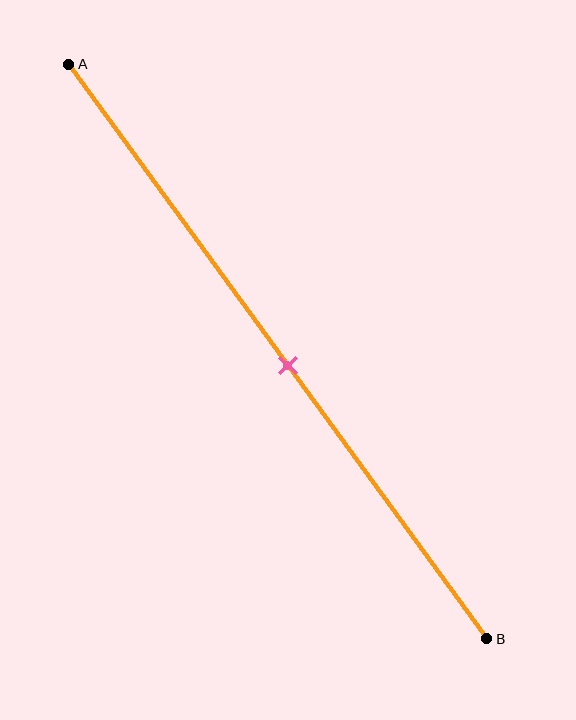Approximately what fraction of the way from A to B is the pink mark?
The pink mark is approximately 50% of the way from A to B.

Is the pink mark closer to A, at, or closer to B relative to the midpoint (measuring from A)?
The pink mark is approximately at the midpoint of segment AB.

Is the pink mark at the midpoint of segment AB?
Yes, the mark is approximately at the midpoint.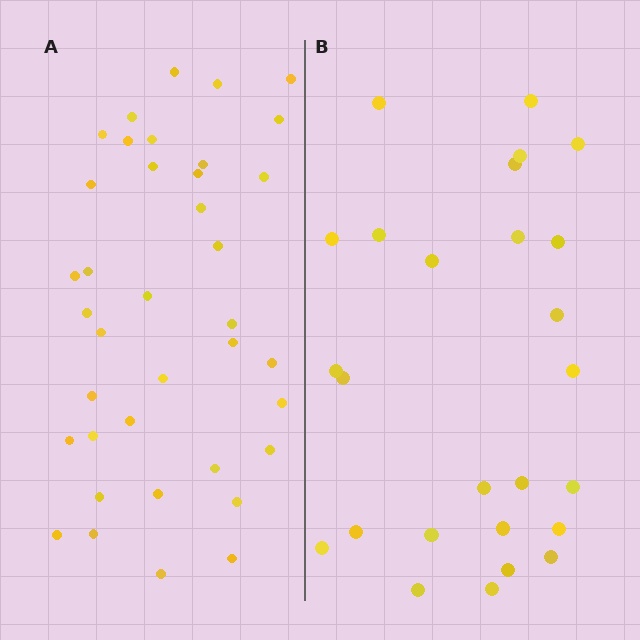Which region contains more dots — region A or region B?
Region A (the left region) has more dots.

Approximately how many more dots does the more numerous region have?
Region A has roughly 12 or so more dots than region B.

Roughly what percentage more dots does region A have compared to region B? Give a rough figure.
About 45% more.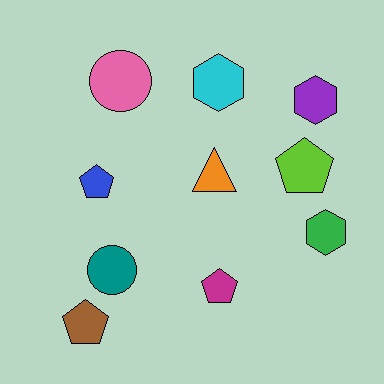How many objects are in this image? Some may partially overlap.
There are 10 objects.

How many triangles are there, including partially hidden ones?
There is 1 triangle.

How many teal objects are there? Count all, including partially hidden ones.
There is 1 teal object.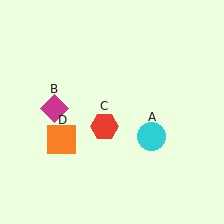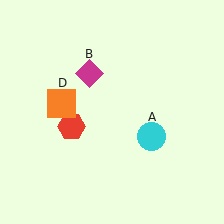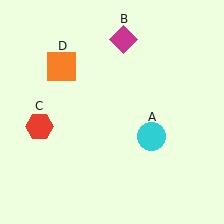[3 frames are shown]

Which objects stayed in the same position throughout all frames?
Cyan circle (object A) remained stationary.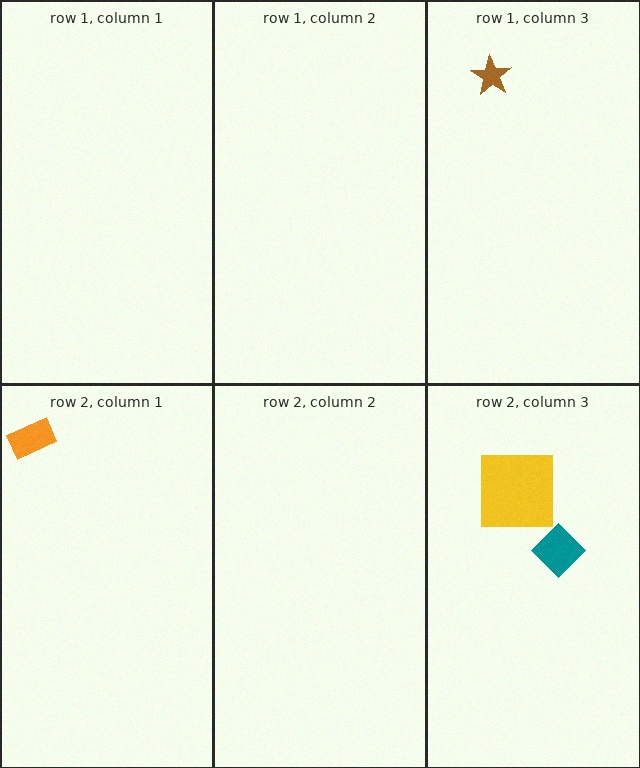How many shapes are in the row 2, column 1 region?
1.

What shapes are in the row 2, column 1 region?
The orange rectangle.